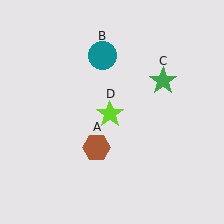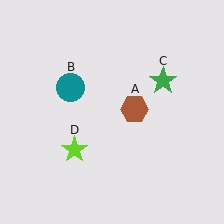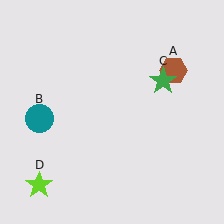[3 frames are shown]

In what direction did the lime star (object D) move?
The lime star (object D) moved down and to the left.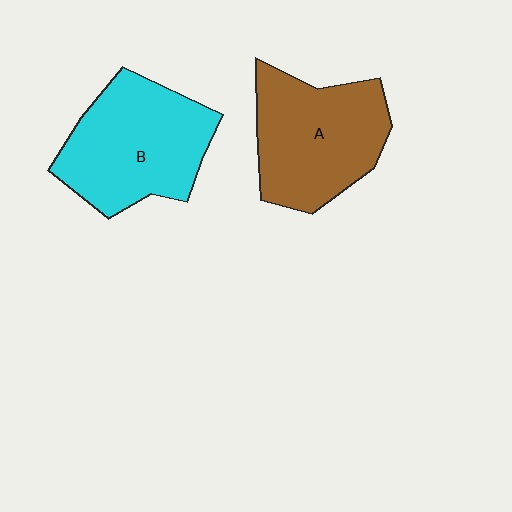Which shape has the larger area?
Shape B (cyan).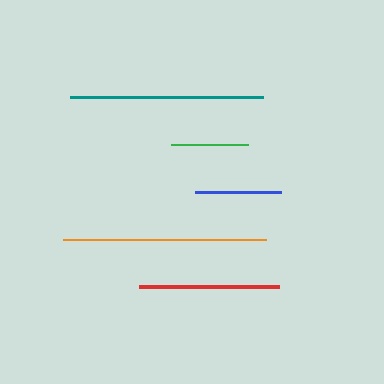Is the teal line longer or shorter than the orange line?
The orange line is longer than the teal line.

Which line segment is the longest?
The orange line is the longest at approximately 203 pixels.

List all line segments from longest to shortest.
From longest to shortest: orange, teal, red, blue, green.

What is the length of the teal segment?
The teal segment is approximately 193 pixels long.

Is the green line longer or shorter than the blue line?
The blue line is longer than the green line.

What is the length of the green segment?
The green segment is approximately 77 pixels long.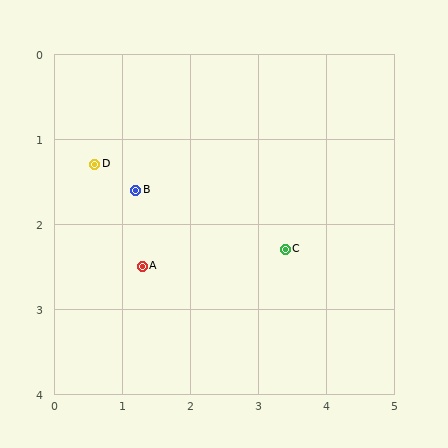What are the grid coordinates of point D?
Point D is at approximately (0.6, 1.3).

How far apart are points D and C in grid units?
Points D and C are about 3.0 grid units apart.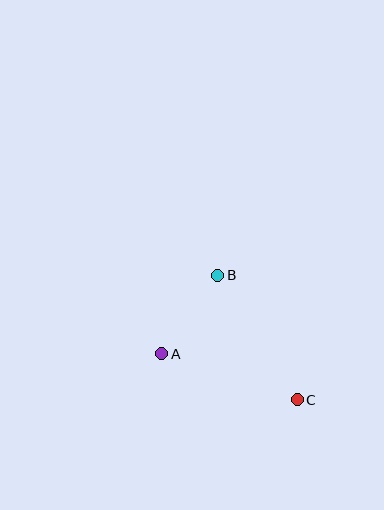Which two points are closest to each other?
Points A and B are closest to each other.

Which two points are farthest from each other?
Points B and C are farthest from each other.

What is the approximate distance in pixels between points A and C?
The distance between A and C is approximately 143 pixels.